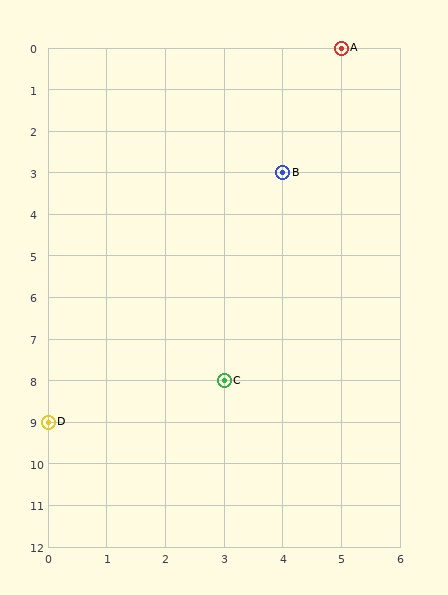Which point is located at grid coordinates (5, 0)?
Point A is at (5, 0).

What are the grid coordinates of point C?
Point C is at grid coordinates (3, 8).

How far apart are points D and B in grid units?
Points D and B are 4 columns and 6 rows apart (about 7.2 grid units diagonally).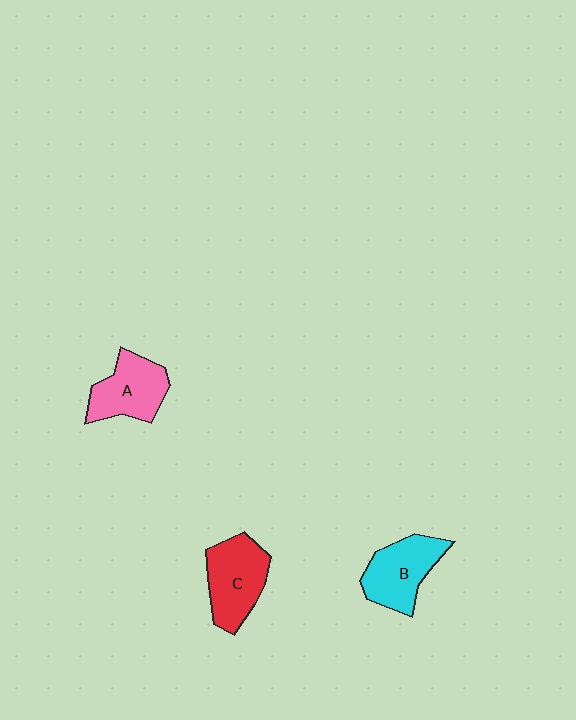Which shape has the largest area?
Shape C (red).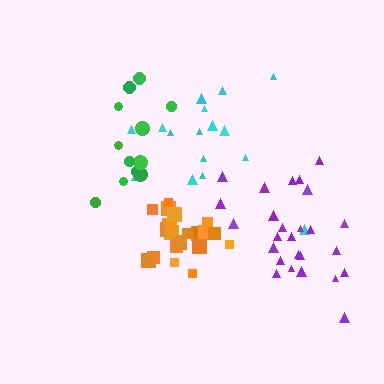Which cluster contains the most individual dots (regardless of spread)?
Purple (26).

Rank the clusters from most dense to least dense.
orange, purple, green, cyan.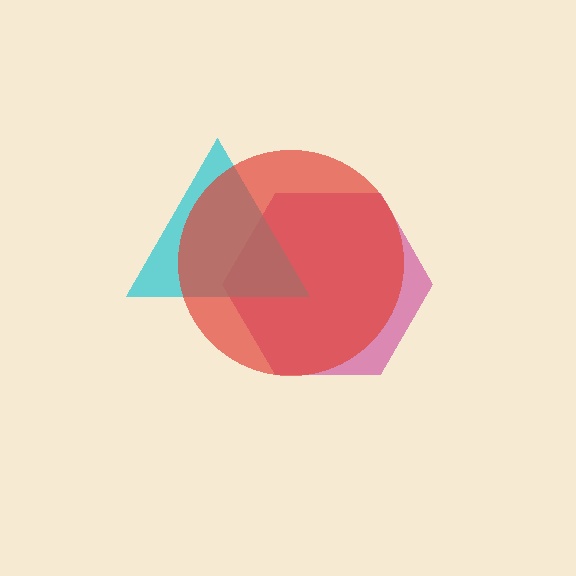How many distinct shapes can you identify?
There are 3 distinct shapes: a magenta hexagon, a cyan triangle, a red circle.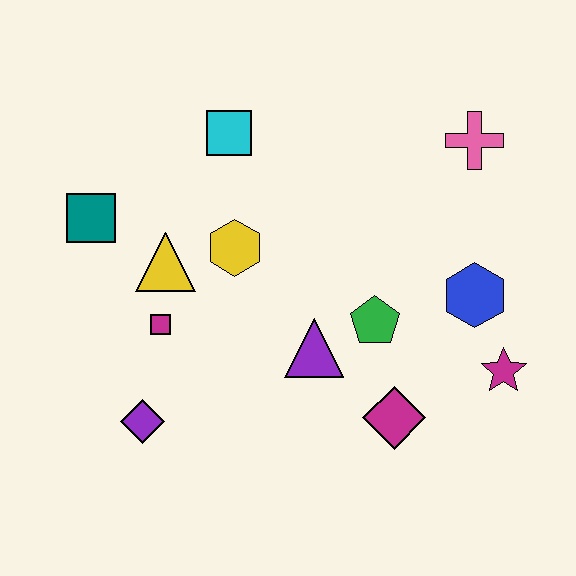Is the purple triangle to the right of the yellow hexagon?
Yes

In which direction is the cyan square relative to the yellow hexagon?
The cyan square is above the yellow hexagon.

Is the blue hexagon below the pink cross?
Yes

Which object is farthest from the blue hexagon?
The teal square is farthest from the blue hexagon.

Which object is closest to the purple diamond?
The magenta square is closest to the purple diamond.